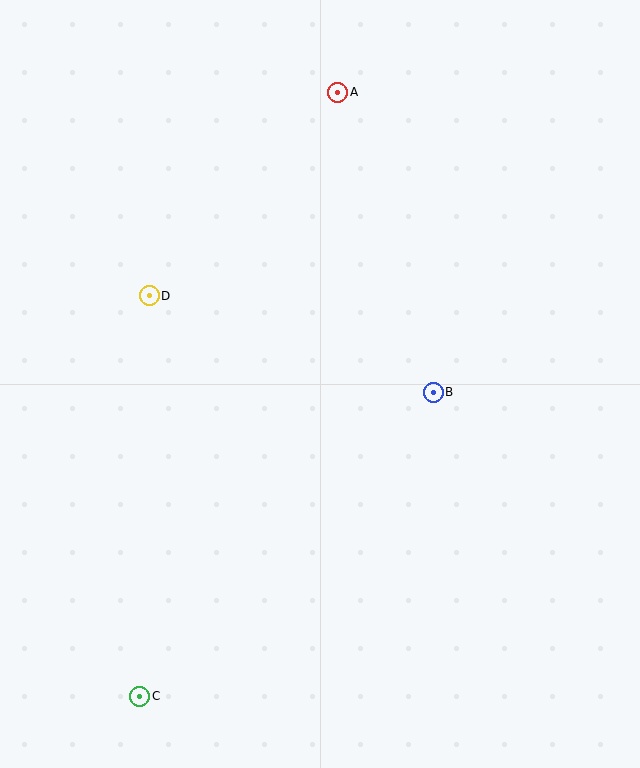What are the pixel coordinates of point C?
Point C is at (140, 696).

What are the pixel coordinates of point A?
Point A is at (338, 92).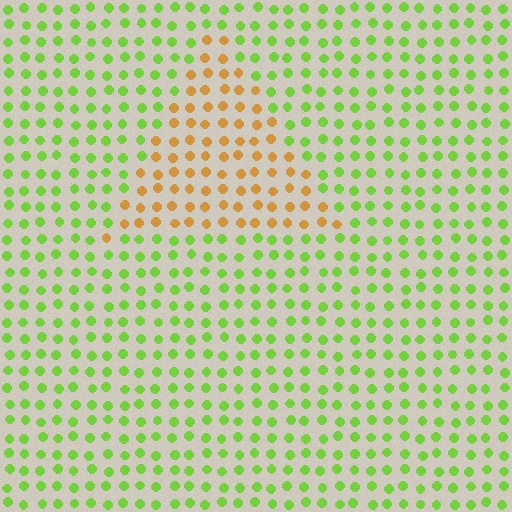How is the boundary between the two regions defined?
The boundary is defined purely by a slight shift in hue (about 62 degrees). Spacing, size, and orientation are identical on both sides.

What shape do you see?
I see a triangle.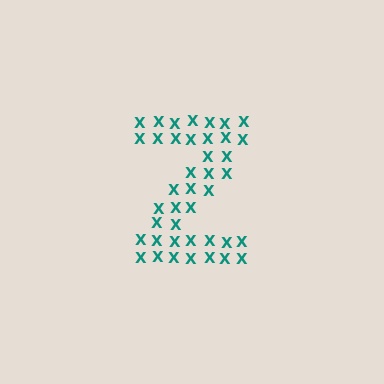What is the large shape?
The large shape is the letter Z.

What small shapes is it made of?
It is made of small letter X's.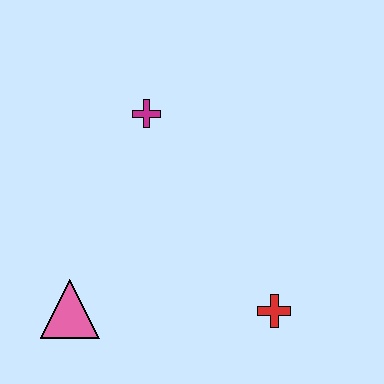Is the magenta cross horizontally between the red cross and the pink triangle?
Yes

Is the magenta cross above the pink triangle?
Yes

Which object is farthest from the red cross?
The magenta cross is farthest from the red cross.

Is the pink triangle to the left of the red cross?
Yes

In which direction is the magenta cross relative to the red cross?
The magenta cross is above the red cross.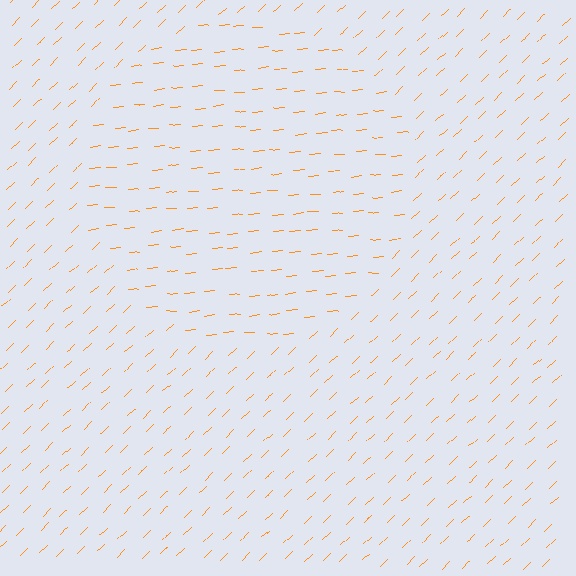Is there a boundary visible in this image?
Yes, there is a texture boundary formed by a change in line orientation.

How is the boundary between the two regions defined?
The boundary is defined purely by a change in line orientation (approximately 39 degrees difference). All lines are the same color and thickness.